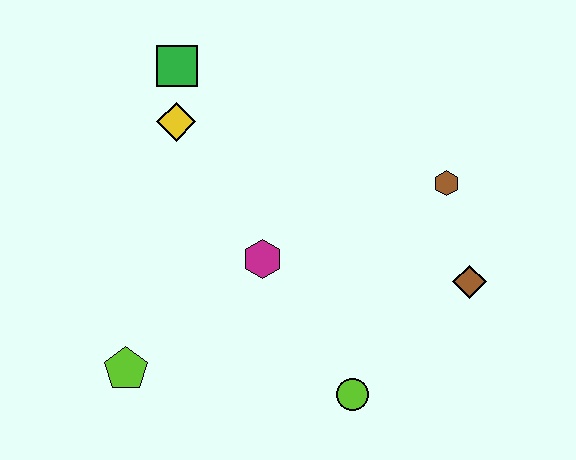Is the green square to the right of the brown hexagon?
No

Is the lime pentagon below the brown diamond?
Yes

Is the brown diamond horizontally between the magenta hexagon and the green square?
No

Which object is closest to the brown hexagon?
The brown diamond is closest to the brown hexagon.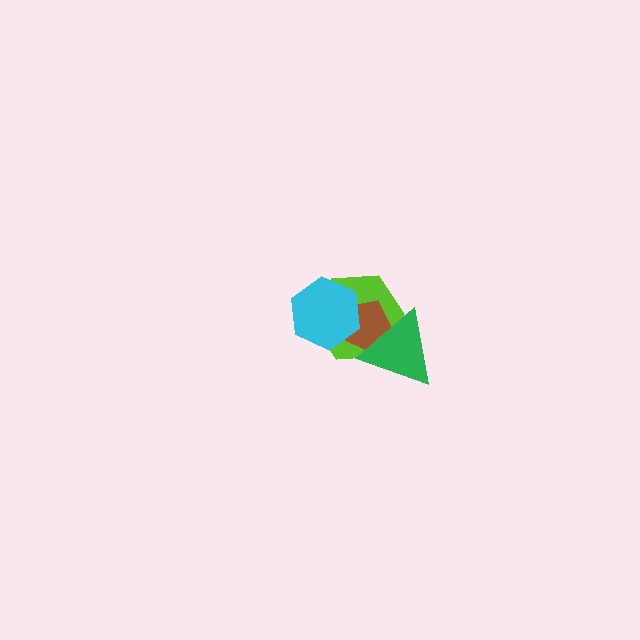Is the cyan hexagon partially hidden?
No, no other shape covers it.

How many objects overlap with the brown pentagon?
3 objects overlap with the brown pentagon.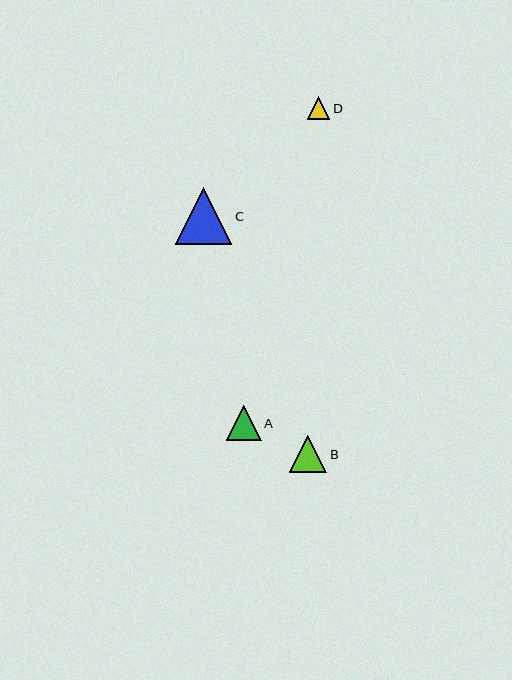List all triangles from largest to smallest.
From largest to smallest: C, B, A, D.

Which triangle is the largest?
Triangle C is the largest with a size of approximately 56 pixels.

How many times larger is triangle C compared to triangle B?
Triangle C is approximately 1.5 times the size of triangle B.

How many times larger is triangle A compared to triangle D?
Triangle A is approximately 1.5 times the size of triangle D.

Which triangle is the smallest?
Triangle D is the smallest with a size of approximately 23 pixels.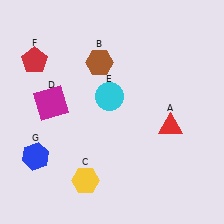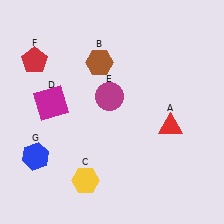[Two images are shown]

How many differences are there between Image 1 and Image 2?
There is 1 difference between the two images.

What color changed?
The circle (E) changed from cyan in Image 1 to magenta in Image 2.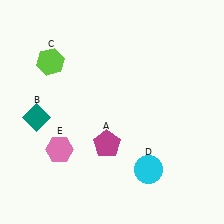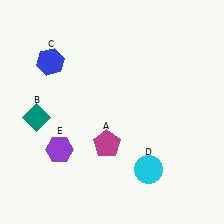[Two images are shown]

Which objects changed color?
C changed from lime to blue. E changed from pink to purple.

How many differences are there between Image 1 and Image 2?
There are 2 differences between the two images.